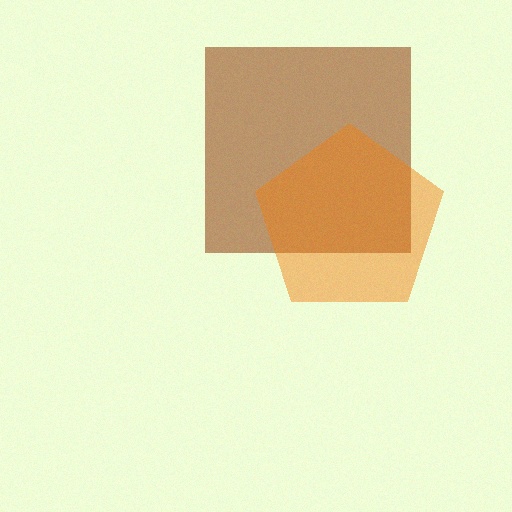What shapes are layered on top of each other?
The layered shapes are: a brown square, an orange pentagon.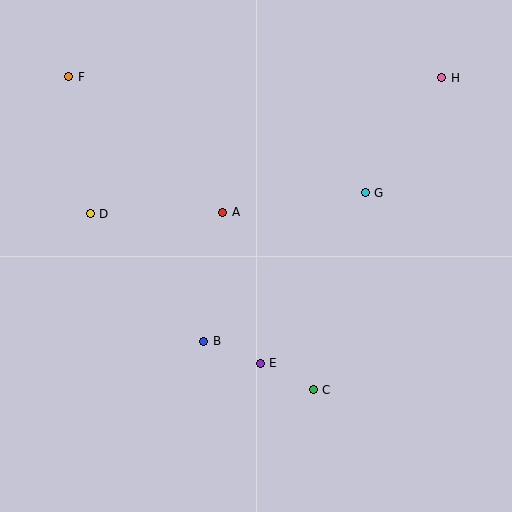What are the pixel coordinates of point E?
Point E is at (260, 363).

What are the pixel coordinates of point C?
Point C is at (313, 390).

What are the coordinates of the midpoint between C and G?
The midpoint between C and G is at (339, 291).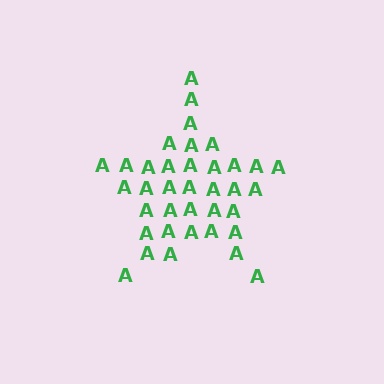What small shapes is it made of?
It is made of small letter A's.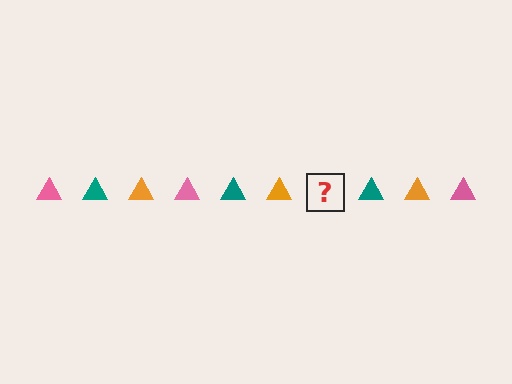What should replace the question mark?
The question mark should be replaced with a pink triangle.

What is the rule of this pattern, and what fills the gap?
The rule is that the pattern cycles through pink, teal, orange triangles. The gap should be filled with a pink triangle.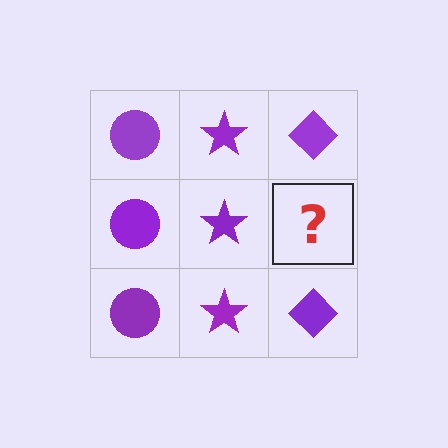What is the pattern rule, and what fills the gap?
The rule is that each column has a consistent shape. The gap should be filled with a purple diamond.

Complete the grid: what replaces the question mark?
The question mark should be replaced with a purple diamond.